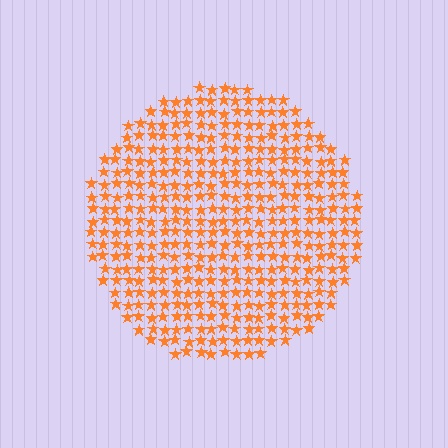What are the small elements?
The small elements are stars.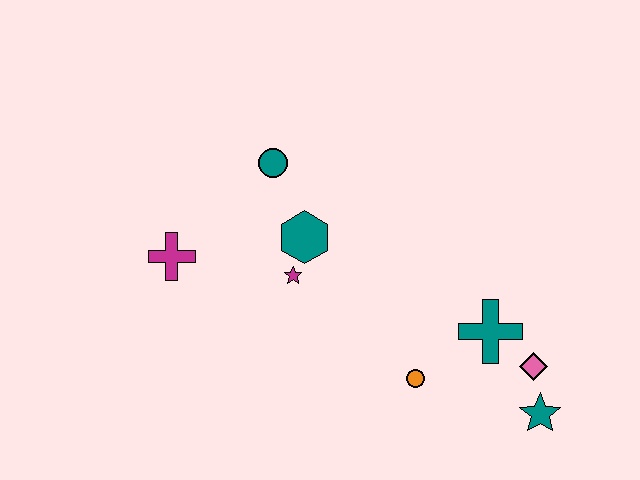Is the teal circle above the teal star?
Yes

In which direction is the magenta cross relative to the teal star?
The magenta cross is to the left of the teal star.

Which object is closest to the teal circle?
The teal hexagon is closest to the teal circle.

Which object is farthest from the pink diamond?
The magenta cross is farthest from the pink diamond.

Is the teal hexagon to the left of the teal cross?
Yes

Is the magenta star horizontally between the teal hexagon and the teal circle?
Yes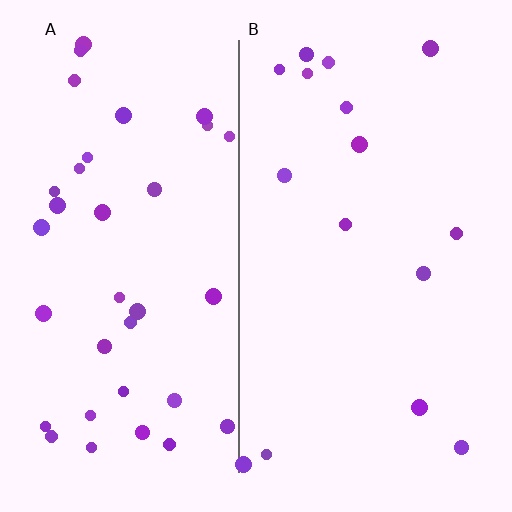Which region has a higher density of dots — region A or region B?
A (the left).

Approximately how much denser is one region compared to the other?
Approximately 2.3× — region A over region B.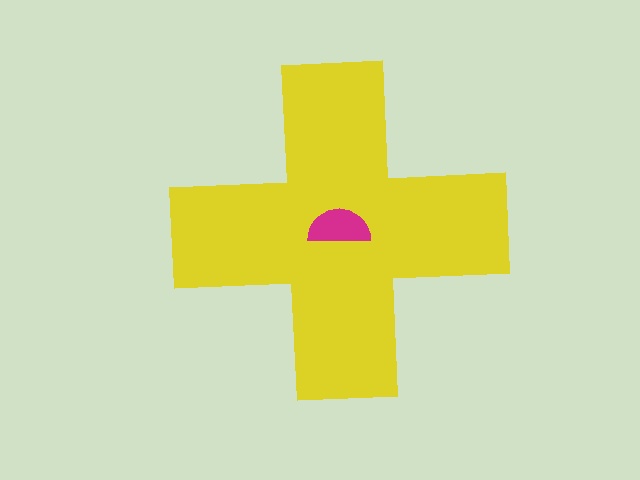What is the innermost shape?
The magenta semicircle.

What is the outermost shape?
The yellow cross.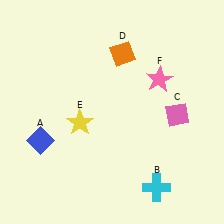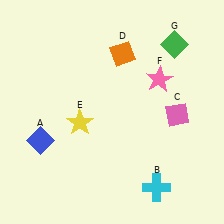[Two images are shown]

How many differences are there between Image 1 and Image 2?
There is 1 difference between the two images.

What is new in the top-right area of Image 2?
A green diamond (G) was added in the top-right area of Image 2.